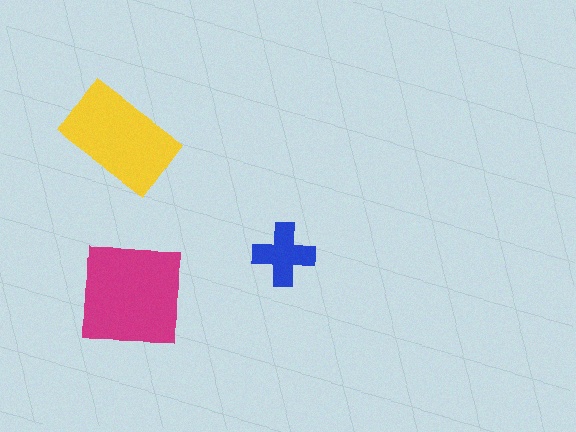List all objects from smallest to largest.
The blue cross, the yellow rectangle, the magenta square.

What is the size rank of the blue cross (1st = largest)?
3rd.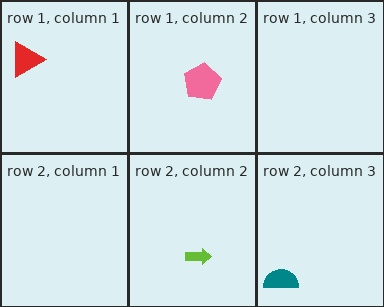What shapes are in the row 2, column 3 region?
The teal semicircle.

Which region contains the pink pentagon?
The row 1, column 2 region.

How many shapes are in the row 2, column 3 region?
1.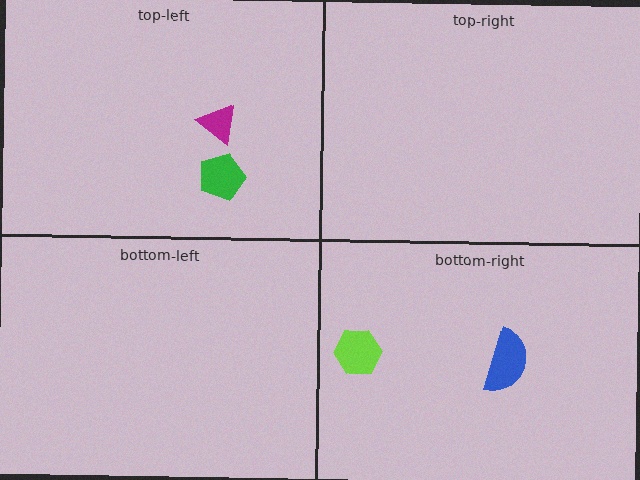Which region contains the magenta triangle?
The top-left region.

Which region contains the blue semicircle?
The bottom-right region.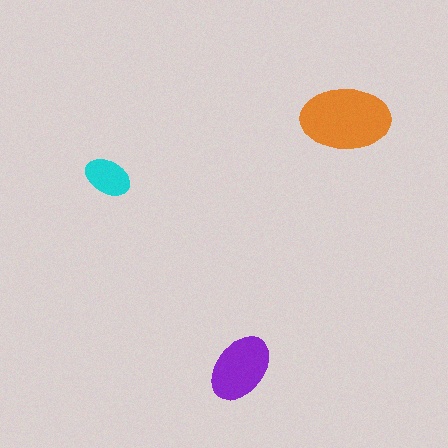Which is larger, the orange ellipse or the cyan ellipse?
The orange one.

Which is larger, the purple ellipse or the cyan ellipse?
The purple one.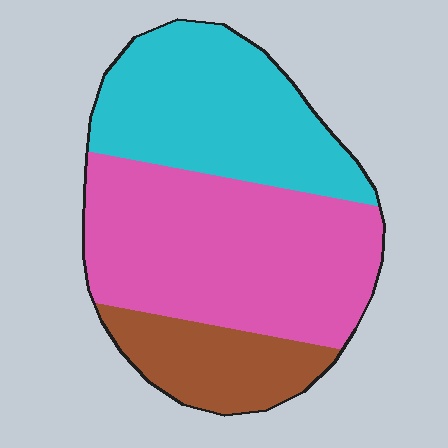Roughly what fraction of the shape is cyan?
Cyan covers 35% of the shape.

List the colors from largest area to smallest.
From largest to smallest: pink, cyan, brown.